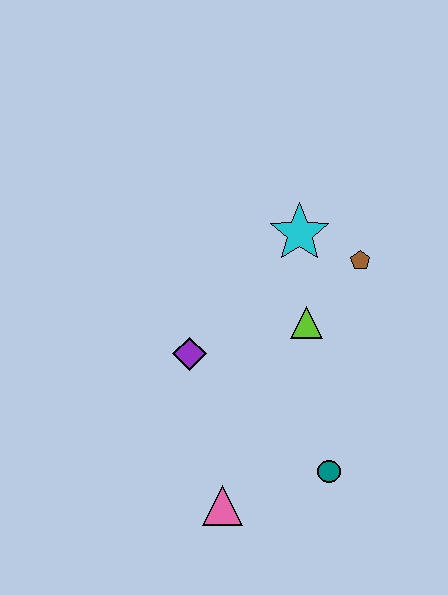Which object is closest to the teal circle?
The pink triangle is closest to the teal circle.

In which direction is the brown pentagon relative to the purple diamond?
The brown pentagon is to the right of the purple diamond.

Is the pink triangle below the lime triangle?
Yes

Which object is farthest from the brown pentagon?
The pink triangle is farthest from the brown pentagon.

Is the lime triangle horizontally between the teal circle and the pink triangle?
Yes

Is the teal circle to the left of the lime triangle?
No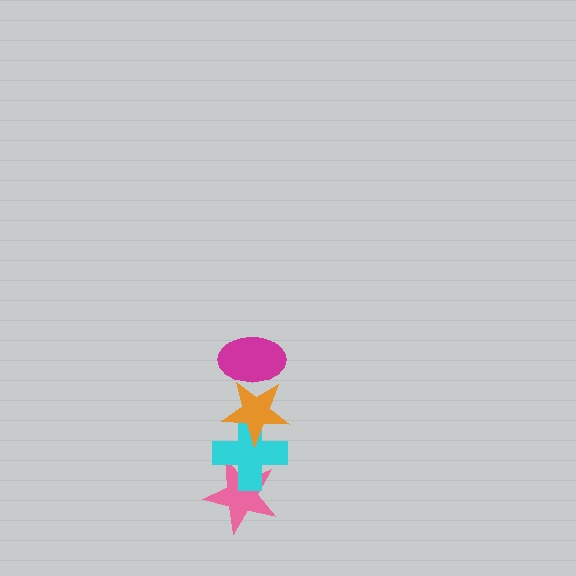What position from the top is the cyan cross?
The cyan cross is 3rd from the top.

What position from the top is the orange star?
The orange star is 2nd from the top.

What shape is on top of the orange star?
The magenta ellipse is on top of the orange star.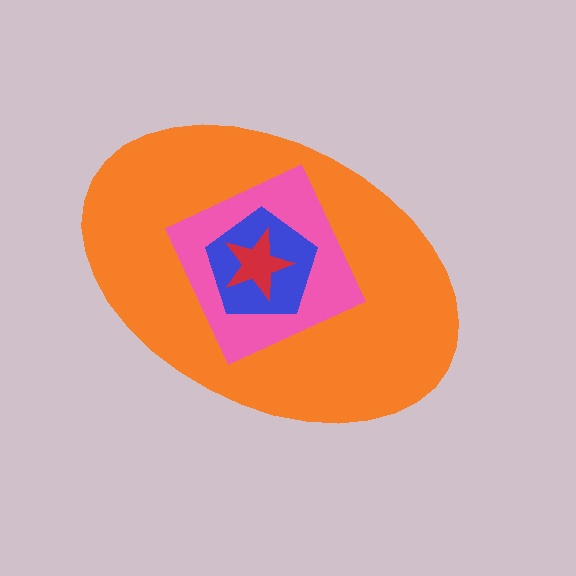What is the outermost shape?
The orange ellipse.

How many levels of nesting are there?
4.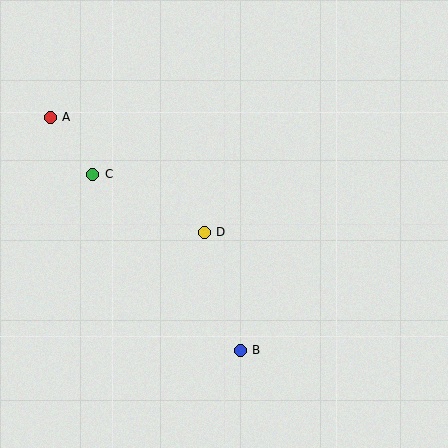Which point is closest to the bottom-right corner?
Point B is closest to the bottom-right corner.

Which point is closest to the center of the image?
Point D at (204, 232) is closest to the center.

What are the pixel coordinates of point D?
Point D is at (204, 232).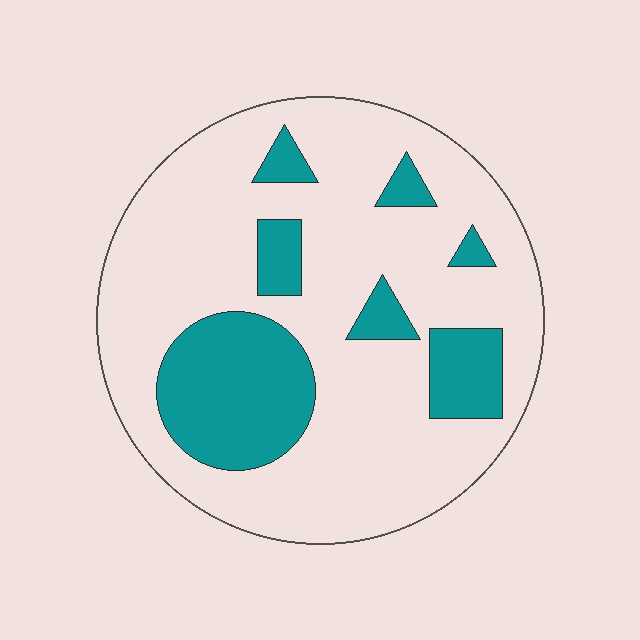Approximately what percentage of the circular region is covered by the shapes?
Approximately 25%.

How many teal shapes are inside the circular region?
7.